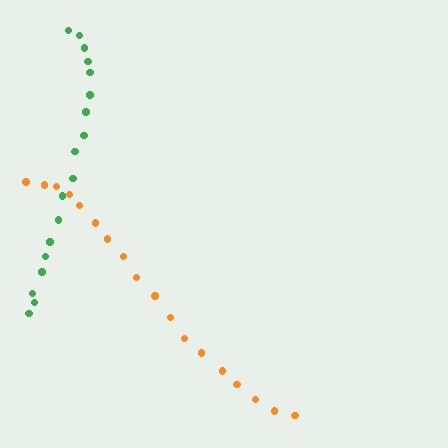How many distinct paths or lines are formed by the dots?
There are 2 distinct paths.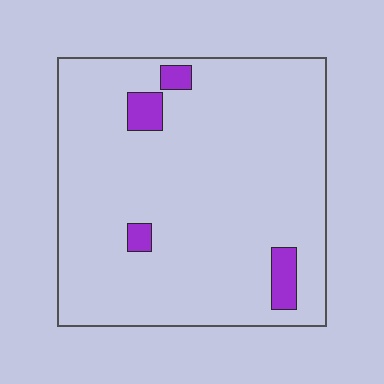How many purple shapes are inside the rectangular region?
4.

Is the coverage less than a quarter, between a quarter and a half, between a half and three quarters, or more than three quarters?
Less than a quarter.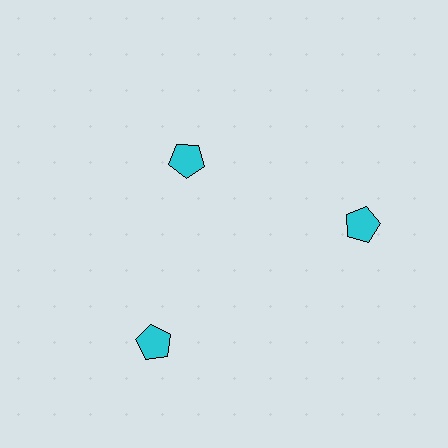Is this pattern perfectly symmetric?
No. The 3 cyan pentagons are arranged in a ring, but one element near the 11 o'clock position is pulled inward toward the center, breaking the 3-fold rotational symmetry.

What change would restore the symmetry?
The symmetry would be restored by moving it outward, back onto the ring so that all 3 pentagons sit at equal angles and equal distance from the center.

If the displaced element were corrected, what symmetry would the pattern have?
It would have 3-fold rotational symmetry — the pattern would map onto itself every 120 degrees.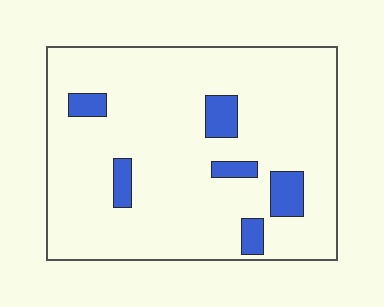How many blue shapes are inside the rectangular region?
6.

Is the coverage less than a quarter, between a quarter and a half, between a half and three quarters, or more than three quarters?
Less than a quarter.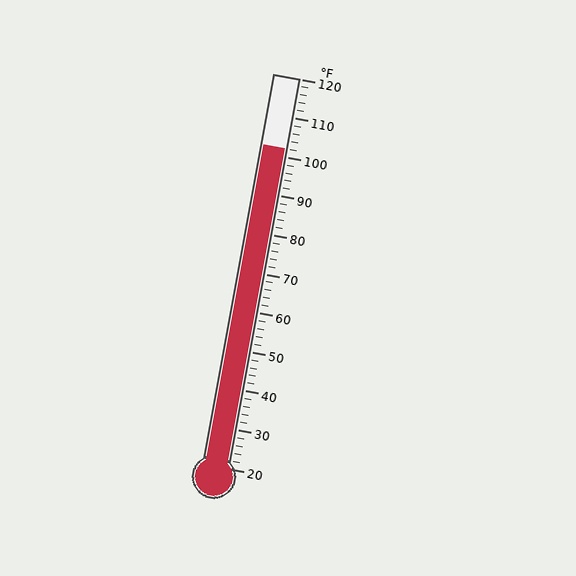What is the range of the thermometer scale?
The thermometer scale ranges from 20°F to 120°F.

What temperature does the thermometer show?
The thermometer shows approximately 102°F.